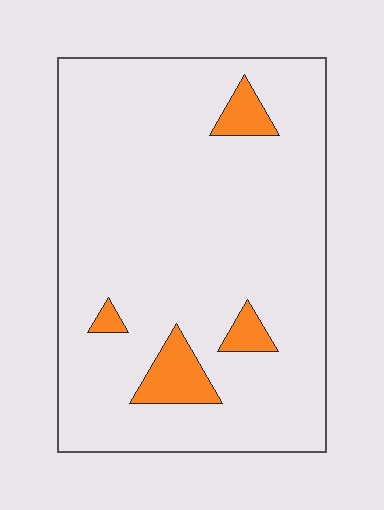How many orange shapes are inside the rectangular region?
4.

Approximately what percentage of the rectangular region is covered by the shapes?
Approximately 10%.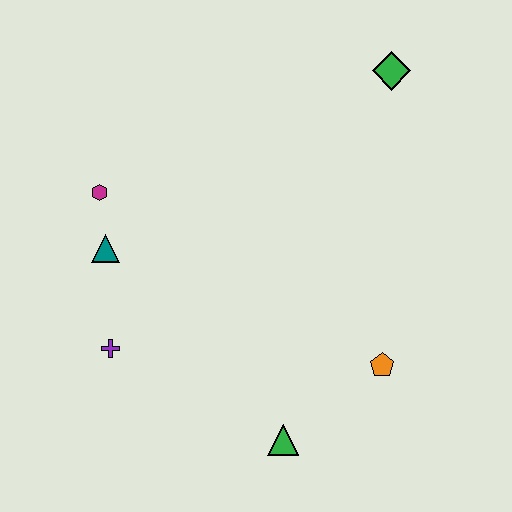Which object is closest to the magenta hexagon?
The teal triangle is closest to the magenta hexagon.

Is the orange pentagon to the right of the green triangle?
Yes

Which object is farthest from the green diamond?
The purple cross is farthest from the green diamond.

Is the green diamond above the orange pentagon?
Yes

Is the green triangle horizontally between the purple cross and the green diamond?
Yes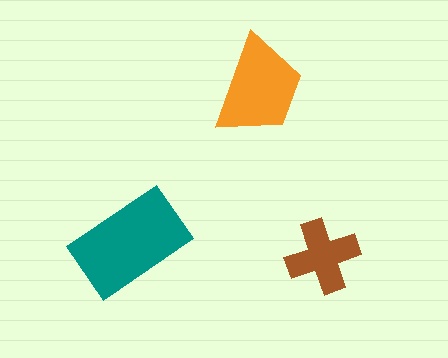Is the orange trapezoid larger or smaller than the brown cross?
Larger.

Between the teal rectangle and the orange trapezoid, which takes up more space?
The teal rectangle.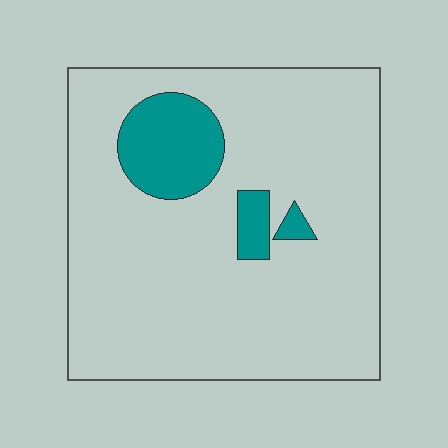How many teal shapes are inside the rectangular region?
3.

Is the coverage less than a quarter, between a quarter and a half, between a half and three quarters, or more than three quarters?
Less than a quarter.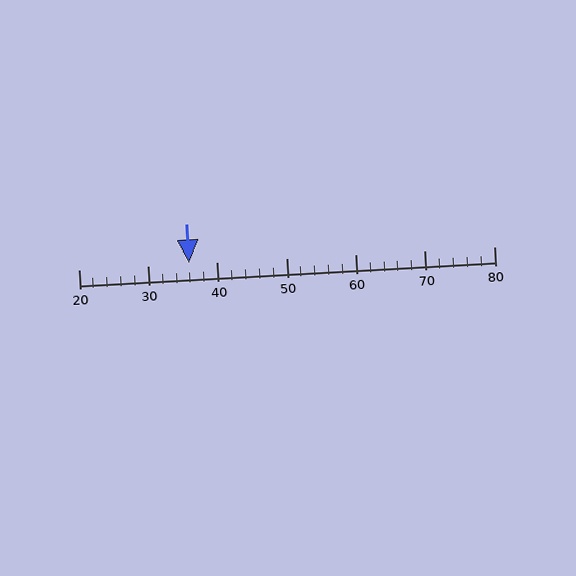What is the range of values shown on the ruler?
The ruler shows values from 20 to 80.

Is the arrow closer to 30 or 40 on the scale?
The arrow is closer to 40.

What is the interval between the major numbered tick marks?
The major tick marks are spaced 10 units apart.